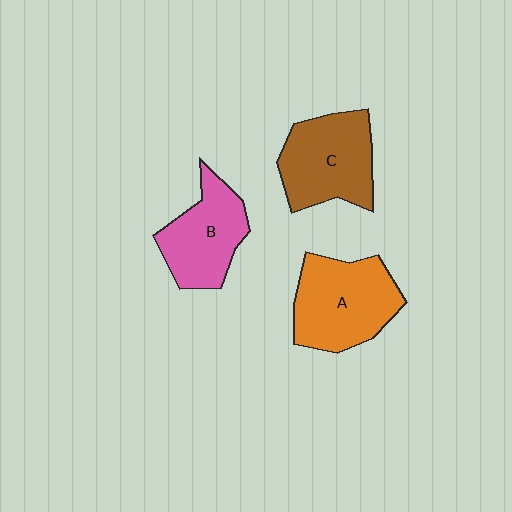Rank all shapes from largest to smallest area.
From largest to smallest: A (orange), C (brown), B (pink).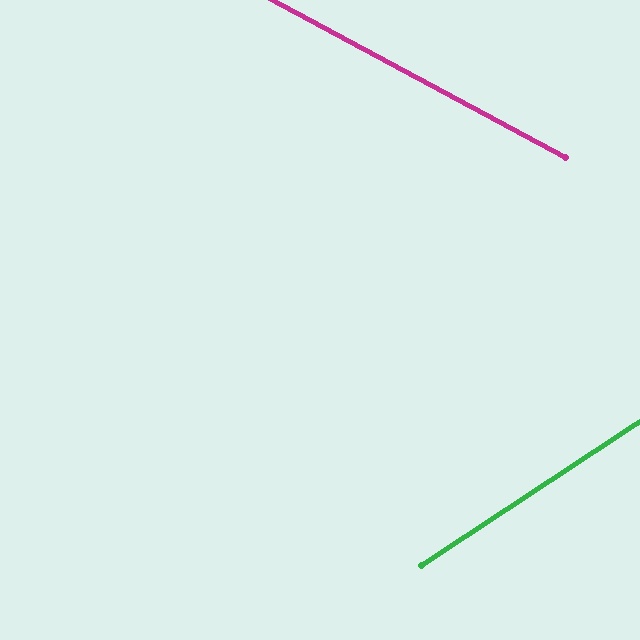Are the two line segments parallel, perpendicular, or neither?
Neither parallel nor perpendicular — they differ by about 62°.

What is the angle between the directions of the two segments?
Approximately 62 degrees.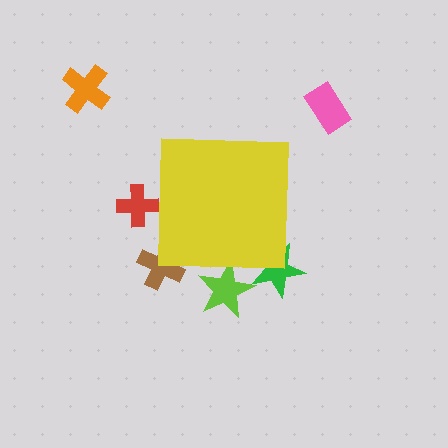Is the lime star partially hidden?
Yes, the lime star is partially hidden behind the yellow square.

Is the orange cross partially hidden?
No, the orange cross is fully visible.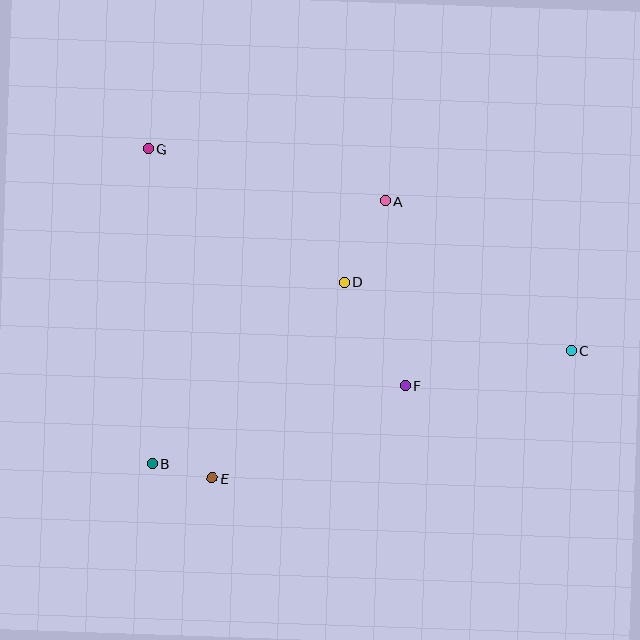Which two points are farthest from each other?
Points C and G are farthest from each other.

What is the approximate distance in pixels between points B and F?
The distance between B and F is approximately 264 pixels.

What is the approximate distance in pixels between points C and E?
The distance between C and E is approximately 381 pixels.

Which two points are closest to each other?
Points B and E are closest to each other.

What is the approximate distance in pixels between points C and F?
The distance between C and F is approximately 170 pixels.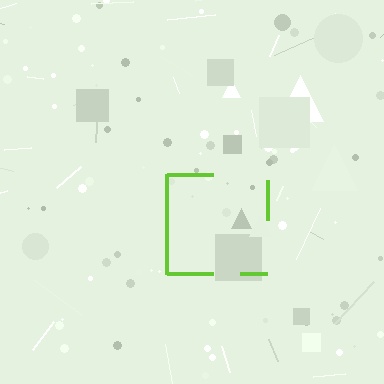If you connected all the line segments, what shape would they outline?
They would outline a square.